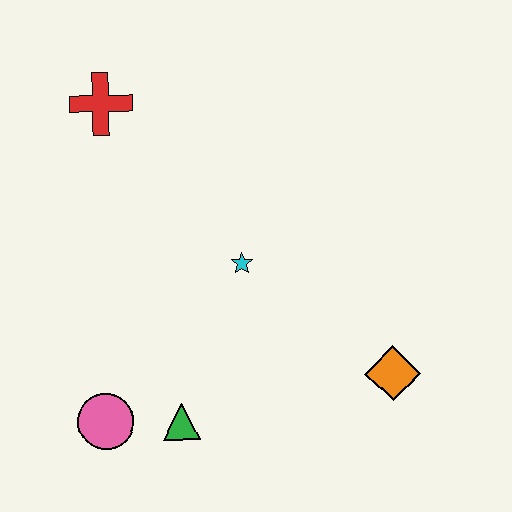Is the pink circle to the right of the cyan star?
No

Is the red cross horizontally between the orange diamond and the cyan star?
No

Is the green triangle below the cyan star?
Yes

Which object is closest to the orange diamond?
The cyan star is closest to the orange diamond.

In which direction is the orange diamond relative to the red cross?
The orange diamond is to the right of the red cross.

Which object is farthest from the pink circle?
The red cross is farthest from the pink circle.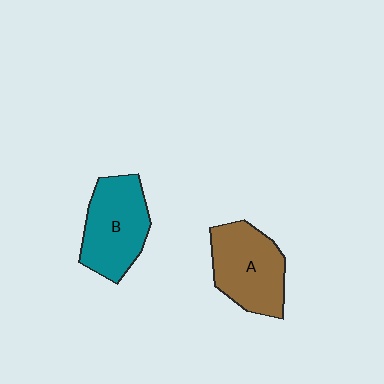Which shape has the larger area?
Shape B (teal).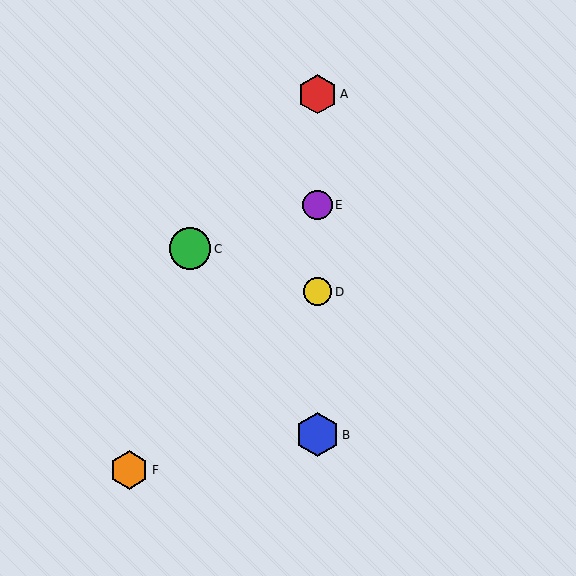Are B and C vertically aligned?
No, B is at x≈318 and C is at x≈190.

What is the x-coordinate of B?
Object B is at x≈318.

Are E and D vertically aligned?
Yes, both are at x≈318.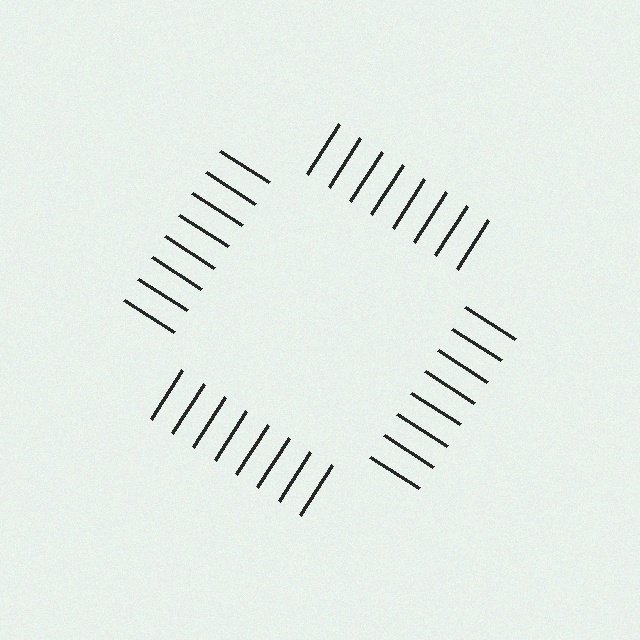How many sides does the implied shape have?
4 sides — the line-ends trace a square.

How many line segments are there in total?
32 — 8 along each of the 4 edges.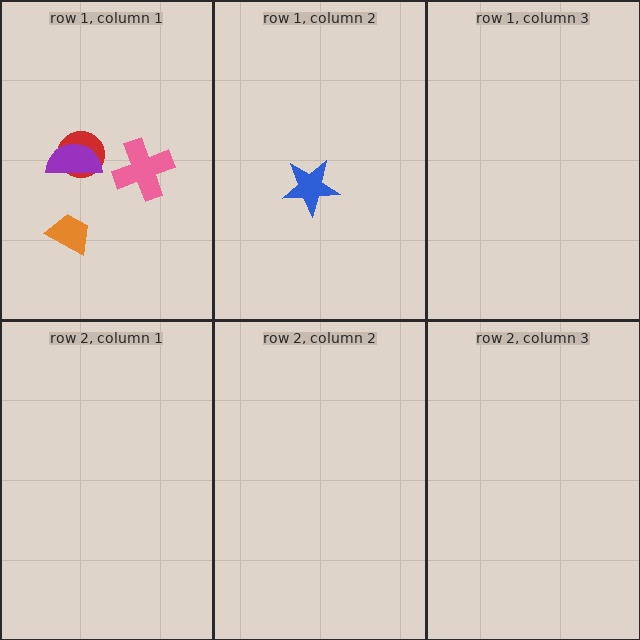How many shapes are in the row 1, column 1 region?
4.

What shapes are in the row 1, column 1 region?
The pink cross, the red circle, the purple semicircle, the orange trapezoid.